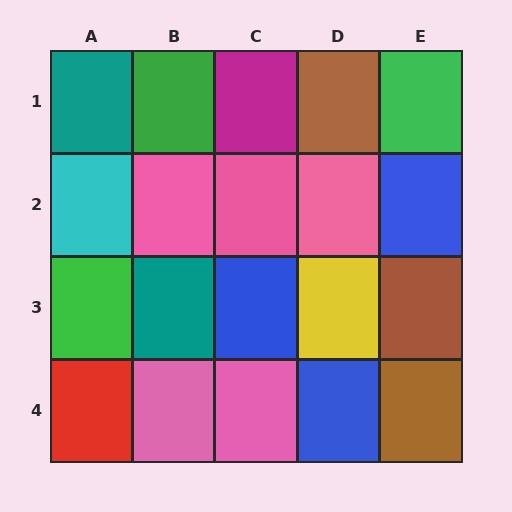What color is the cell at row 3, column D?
Yellow.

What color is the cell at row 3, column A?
Green.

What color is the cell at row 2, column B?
Pink.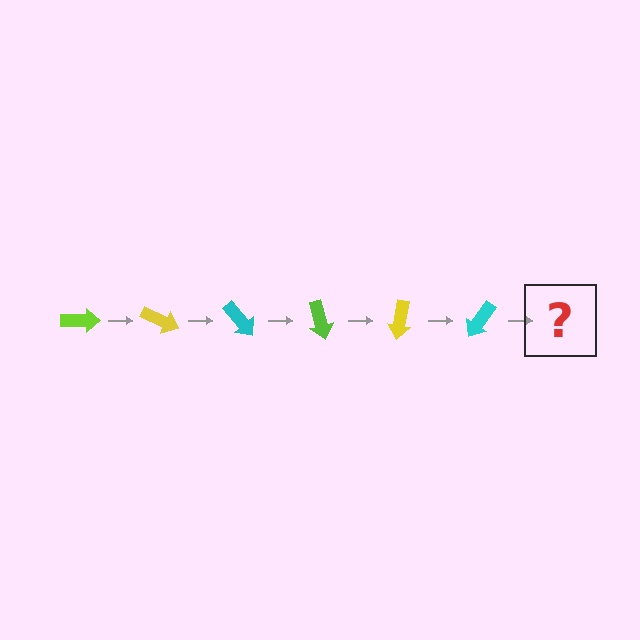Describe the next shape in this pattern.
It should be a lime arrow, rotated 150 degrees from the start.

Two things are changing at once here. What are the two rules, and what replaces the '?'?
The two rules are that it rotates 25 degrees each step and the color cycles through lime, yellow, and cyan. The '?' should be a lime arrow, rotated 150 degrees from the start.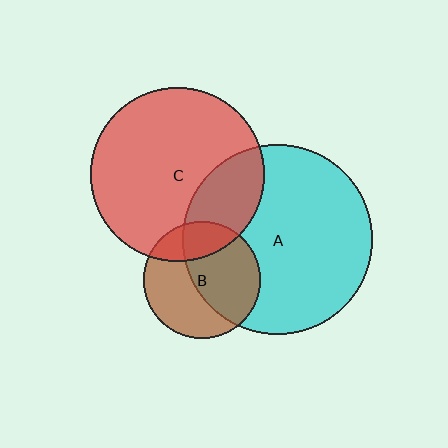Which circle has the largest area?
Circle A (cyan).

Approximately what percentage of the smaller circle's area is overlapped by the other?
Approximately 25%.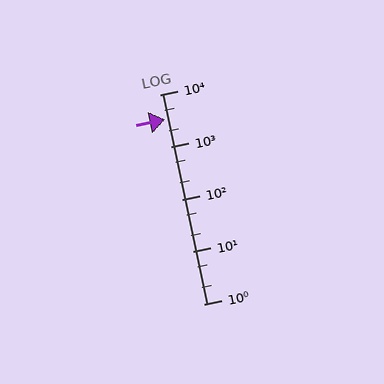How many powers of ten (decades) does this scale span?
The scale spans 4 decades, from 1 to 10000.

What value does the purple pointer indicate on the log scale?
The pointer indicates approximately 3300.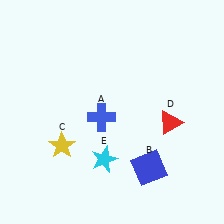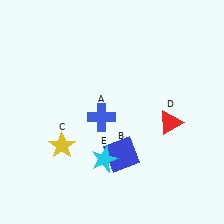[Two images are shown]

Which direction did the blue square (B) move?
The blue square (B) moved left.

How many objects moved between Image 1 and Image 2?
1 object moved between the two images.